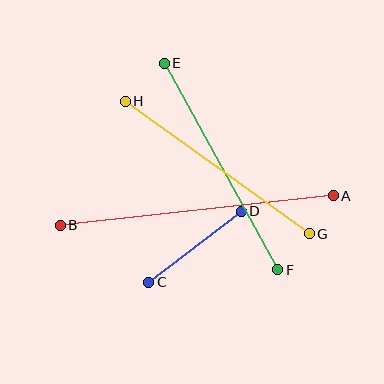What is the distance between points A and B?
The distance is approximately 275 pixels.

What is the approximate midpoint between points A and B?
The midpoint is at approximately (197, 210) pixels.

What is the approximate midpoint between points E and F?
The midpoint is at approximately (221, 167) pixels.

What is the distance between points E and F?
The distance is approximately 236 pixels.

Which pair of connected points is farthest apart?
Points A and B are farthest apart.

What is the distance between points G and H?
The distance is approximately 227 pixels.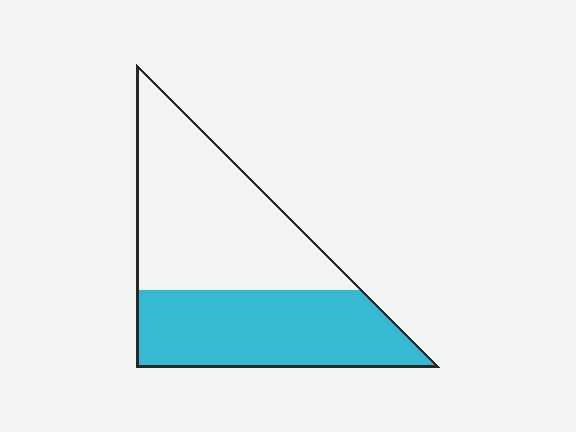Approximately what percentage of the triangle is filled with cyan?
Approximately 45%.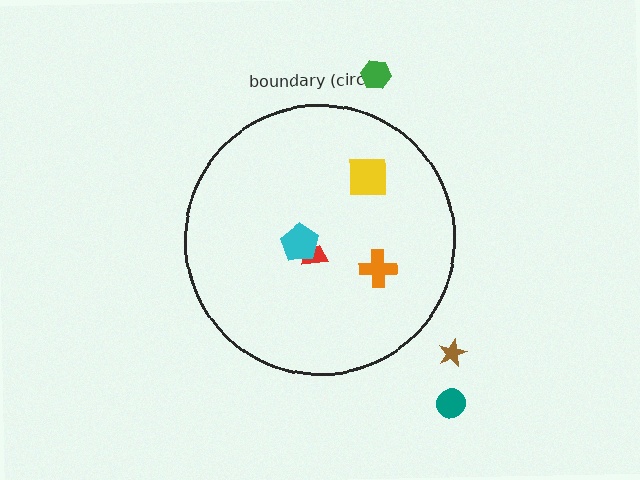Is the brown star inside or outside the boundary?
Outside.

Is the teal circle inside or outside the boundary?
Outside.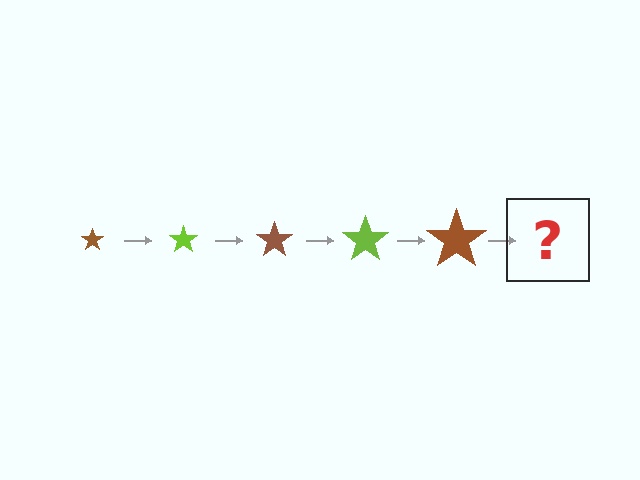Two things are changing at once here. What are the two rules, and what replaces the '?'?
The two rules are that the star grows larger each step and the color cycles through brown and lime. The '?' should be a lime star, larger than the previous one.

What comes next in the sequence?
The next element should be a lime star, larger than the previous one.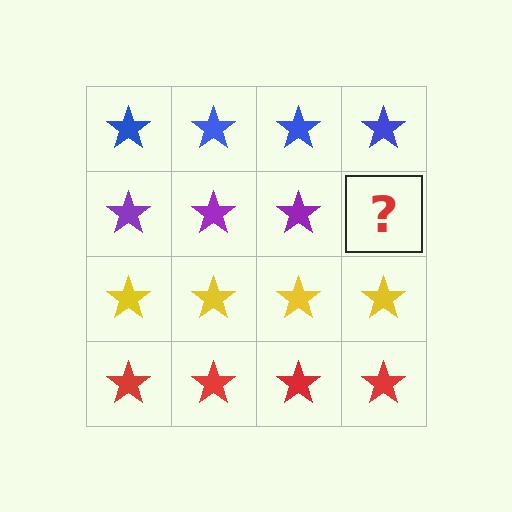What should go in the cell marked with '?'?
The missing cell should contain a purple star.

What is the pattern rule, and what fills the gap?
The rule is that each row has a consistent color. The gap should be filled with a purple star.